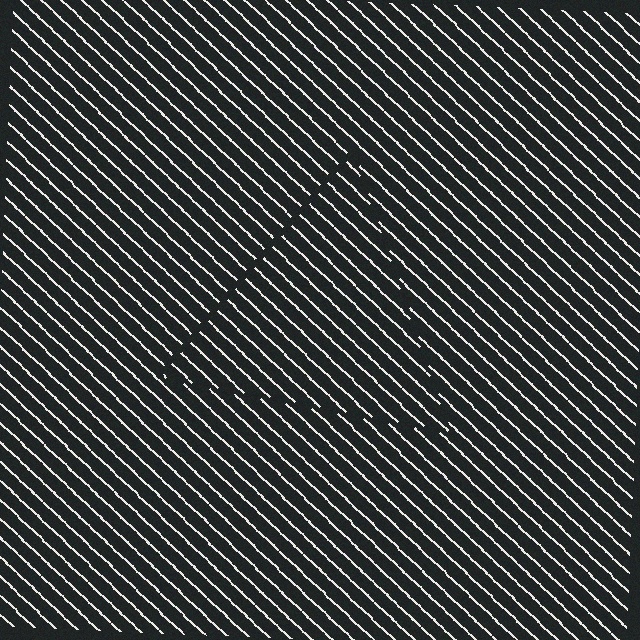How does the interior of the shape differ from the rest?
The interior of the shape contains the same grating, shifted by half a period — the contour is defined by the phase discontinuity where line-ends from the inner and outer gratings abut.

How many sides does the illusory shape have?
3 sides — the line-ends trace a triangle.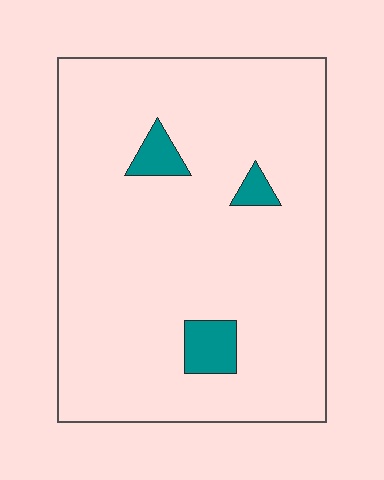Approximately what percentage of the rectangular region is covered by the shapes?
Approximately 5%.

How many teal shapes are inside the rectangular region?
3.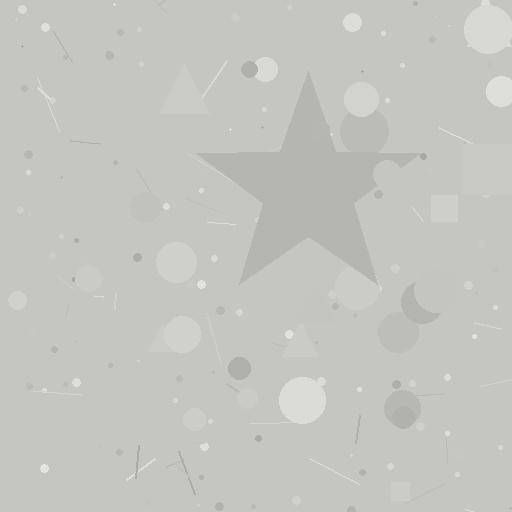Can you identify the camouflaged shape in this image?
The camouflaged shape is a star.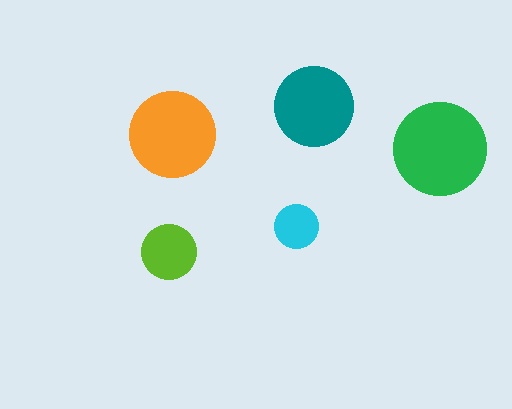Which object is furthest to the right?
The green circle is rightmost.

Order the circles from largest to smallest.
the green one, the orange one, the teal one, the lime one, the cyan one.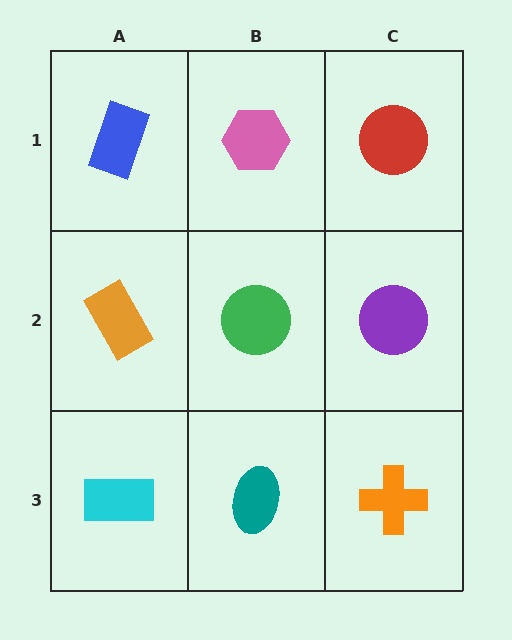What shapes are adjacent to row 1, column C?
A purple circle (row 2, column C), a pink hexagon (row 1, column B).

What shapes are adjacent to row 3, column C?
A purple circle (row 2, column C), a teal ellipse (row 3, column B).